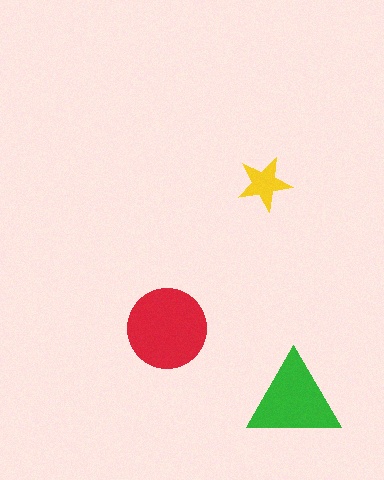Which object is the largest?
The red circle.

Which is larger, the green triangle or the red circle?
The red circle.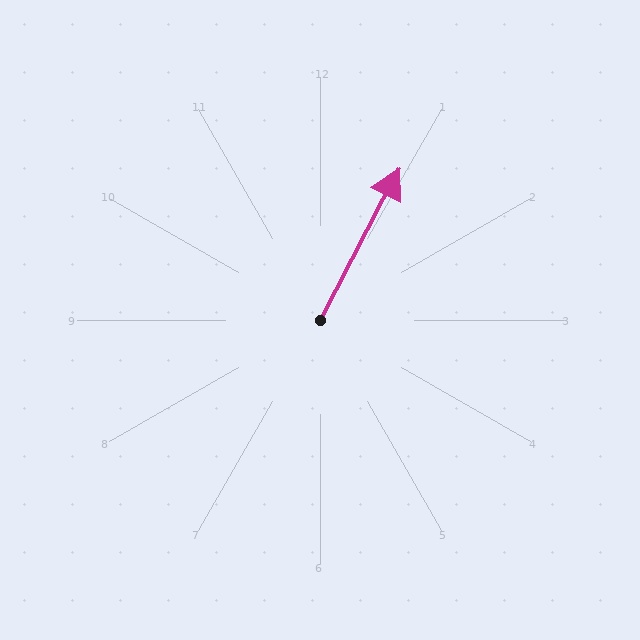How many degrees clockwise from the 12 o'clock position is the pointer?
Approximately 28 degrees.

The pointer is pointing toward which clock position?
Roughly 1 o'clock.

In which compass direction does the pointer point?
Northeast.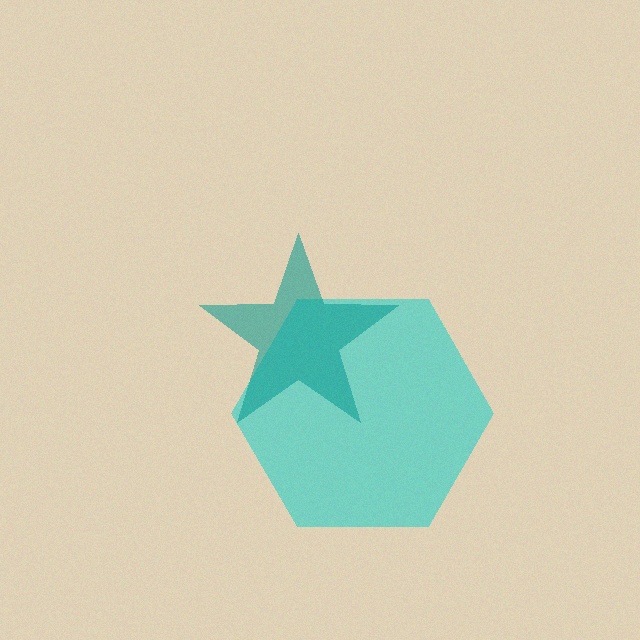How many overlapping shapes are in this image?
There are 2 overlapping shapes in the image.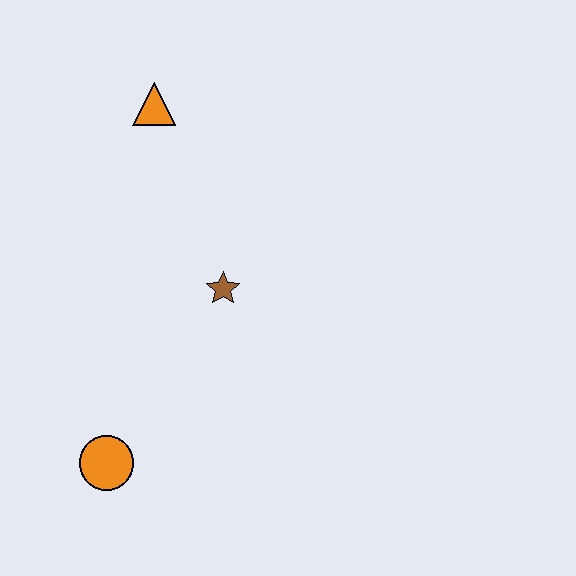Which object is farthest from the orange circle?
The orange triangle is farthest from the orange circle.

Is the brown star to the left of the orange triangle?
No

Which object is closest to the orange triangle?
The brown star is closest to the orange triangle.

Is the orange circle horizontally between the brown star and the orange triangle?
No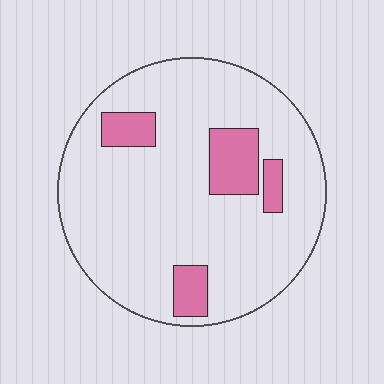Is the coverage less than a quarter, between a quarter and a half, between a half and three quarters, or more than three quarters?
Less than a quarter.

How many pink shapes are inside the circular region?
4.